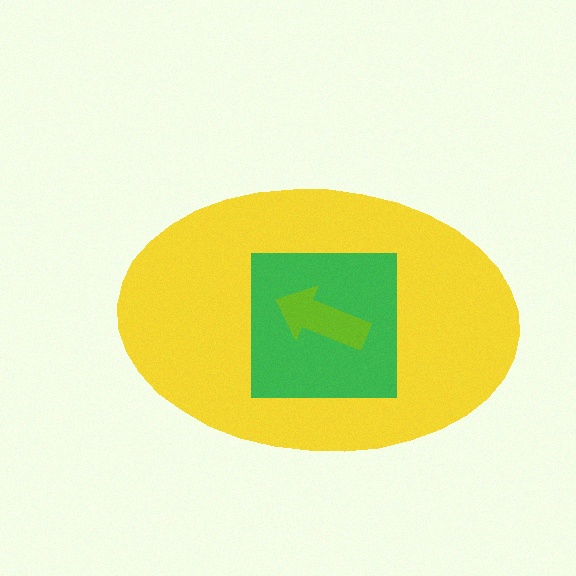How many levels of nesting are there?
3.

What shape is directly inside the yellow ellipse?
The green square.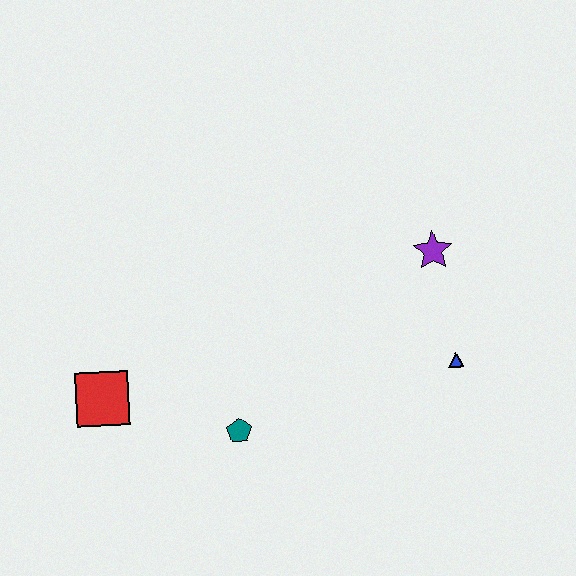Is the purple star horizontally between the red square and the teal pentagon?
No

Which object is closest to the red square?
The teal pentagon is closest to the red square.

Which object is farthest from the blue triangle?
The red square is farthest from the blue triangle.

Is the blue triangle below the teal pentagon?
No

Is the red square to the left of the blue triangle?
Yes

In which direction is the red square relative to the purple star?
The red square is to the left of the purple star.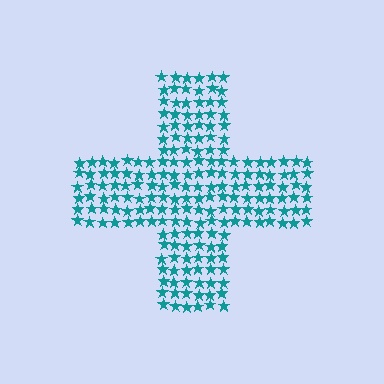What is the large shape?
The large shape is a cross.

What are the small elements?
The small elements are stars.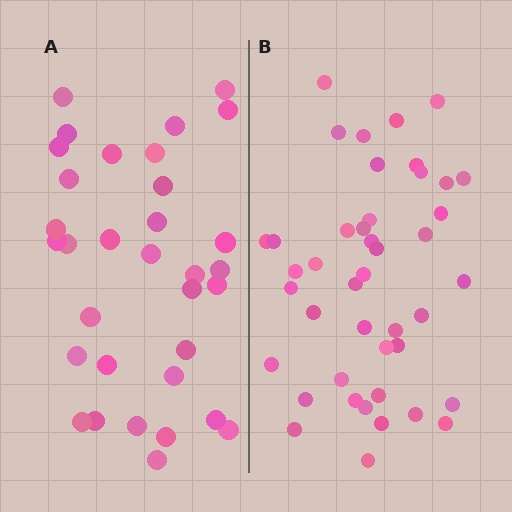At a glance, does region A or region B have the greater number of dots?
Region B (the right region) has more dots.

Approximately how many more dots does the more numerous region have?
Region B has roughly 10 or so more dots than region A.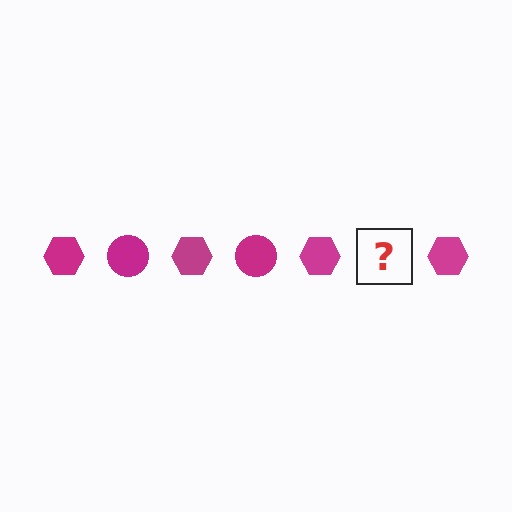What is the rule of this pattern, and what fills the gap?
The rule is that the pattern cycles through hexagon, circle shapes in magenta. The gap should be filled with a magenta circle.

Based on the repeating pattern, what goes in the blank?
The blank should be a magenta circle.